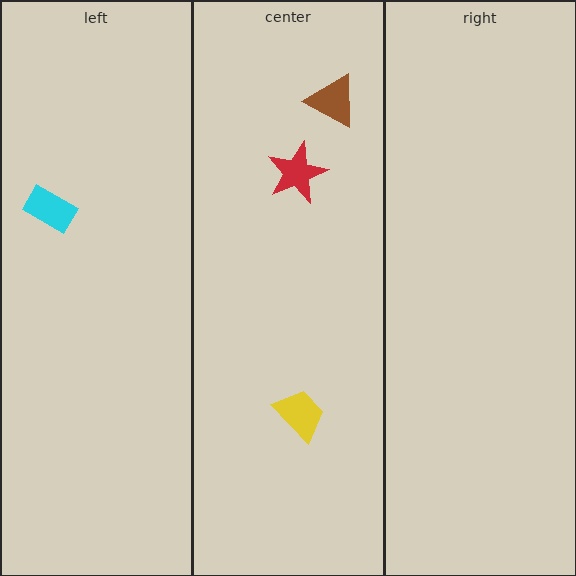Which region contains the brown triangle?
The center region.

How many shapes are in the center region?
3.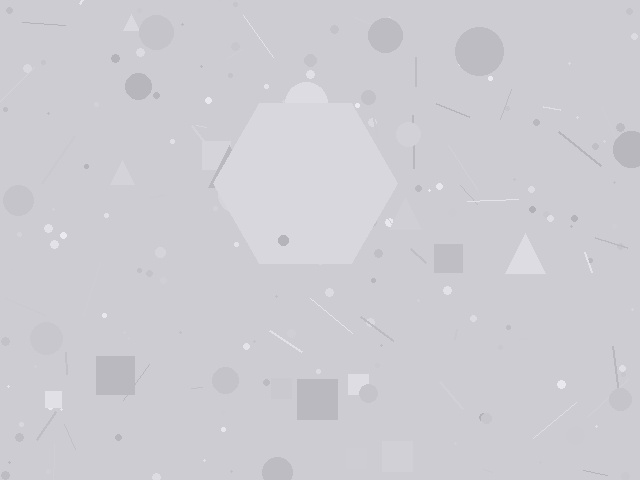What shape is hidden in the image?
A hexagon is hidden in the image.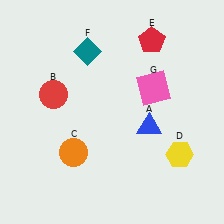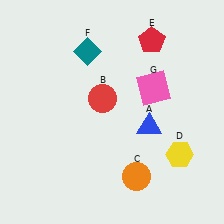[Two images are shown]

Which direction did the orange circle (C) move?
The orange circle (C) moved right.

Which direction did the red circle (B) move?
The red circle (B) moved right.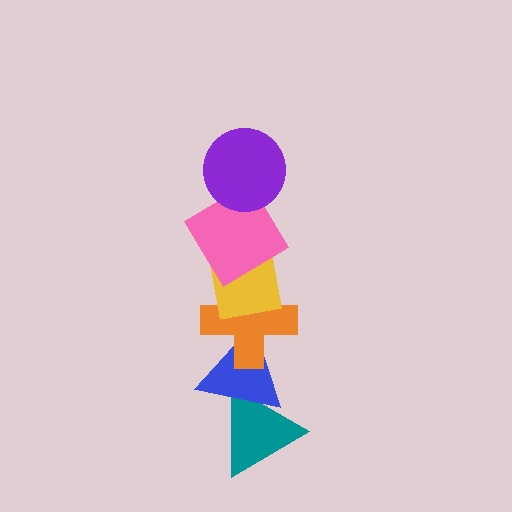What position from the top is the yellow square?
The yellow square is 3rd from the top.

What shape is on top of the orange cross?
The yellow square is on top of the orange cross.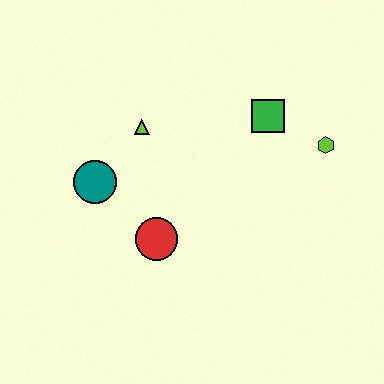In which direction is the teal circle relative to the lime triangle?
The teal circle is below the lime triangle.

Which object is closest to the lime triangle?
The teal circle is closest to the lime triangle.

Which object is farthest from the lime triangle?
The lime hexagon is farthest from the lime triangle.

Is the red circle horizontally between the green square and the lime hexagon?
No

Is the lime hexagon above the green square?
No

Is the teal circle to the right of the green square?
No